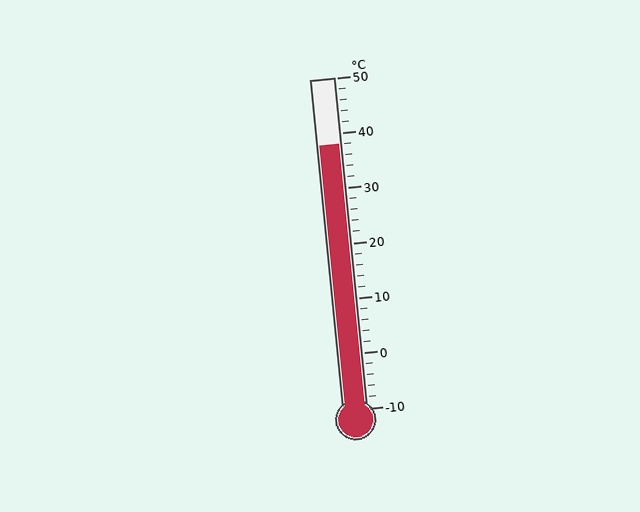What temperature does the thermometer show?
The thermometer shows approximately 38°C.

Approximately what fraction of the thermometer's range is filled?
The thermometer is filled to approximately 80% of its range.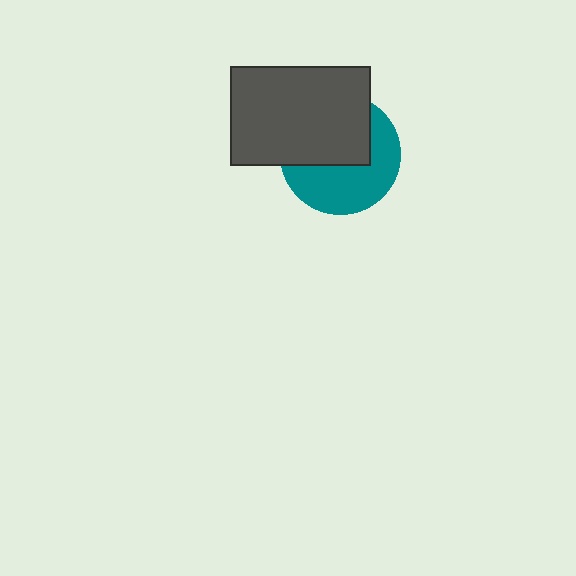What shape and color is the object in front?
The object in front is a dark gray rectangle.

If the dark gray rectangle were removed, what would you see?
You would see the complete teal circle.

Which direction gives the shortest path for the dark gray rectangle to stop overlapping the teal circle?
Moving up gives the shortest separation.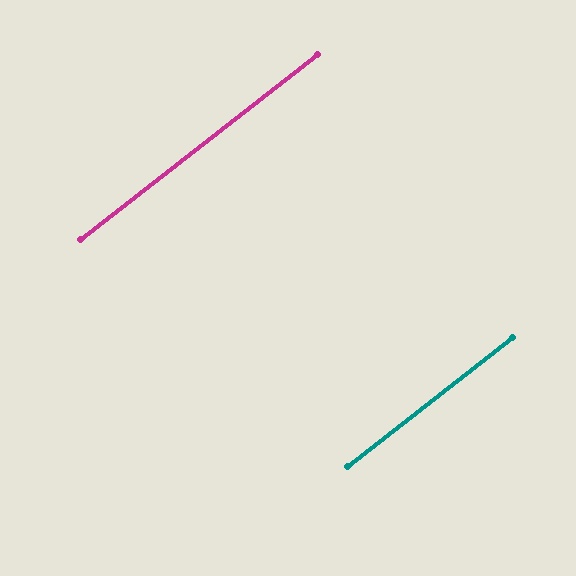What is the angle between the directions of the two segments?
Approximately 0 degrees.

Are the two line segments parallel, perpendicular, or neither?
Parallel — their directions differ by only 0.2°.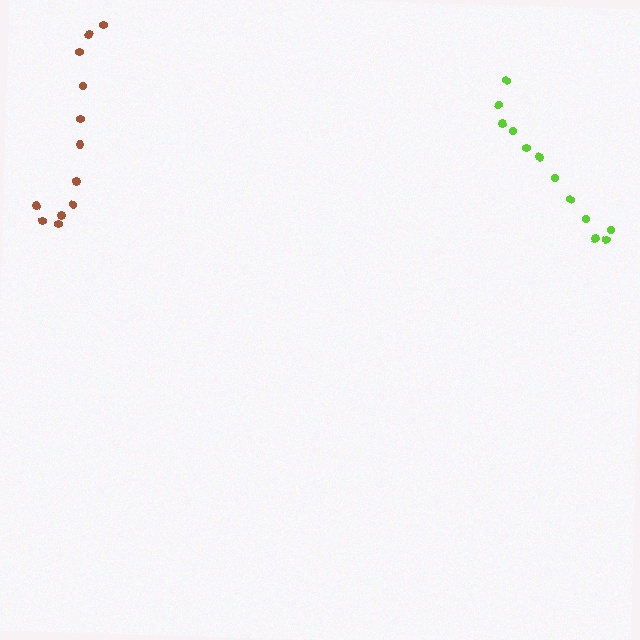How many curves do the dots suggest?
There are 2 distinct paths.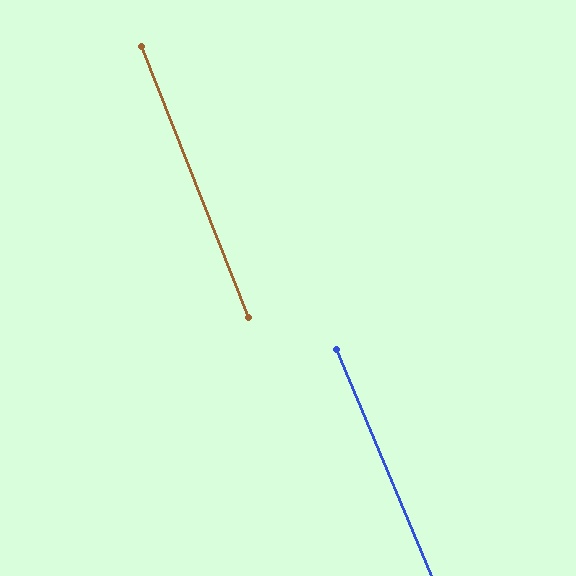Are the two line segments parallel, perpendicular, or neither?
Parallel — their directions differ by only 1.5°.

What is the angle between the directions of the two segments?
Approximately 1 degree.